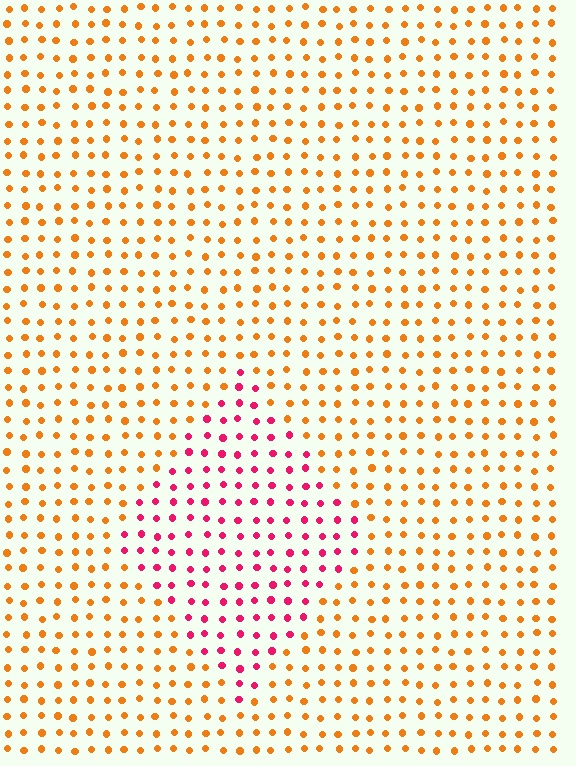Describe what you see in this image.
The image is filled with small orange elements in a uniform arrangement. A diamond-shaped region is visible where the elements are tinted to a slightly different hue, forming a subtle color boundary.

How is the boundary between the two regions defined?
The boundary is defined purely by a slight shift in hue (about 53 degrees). Spacing, size, and orientation are identical on both sides.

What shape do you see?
I see a diamond.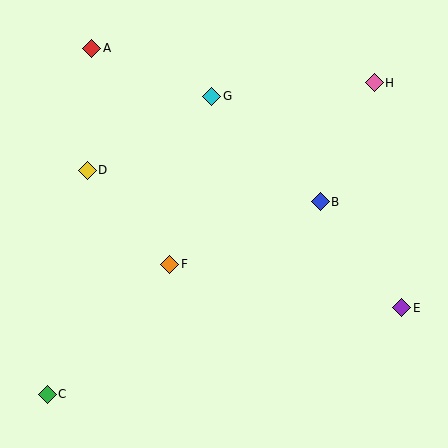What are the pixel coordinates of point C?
Point C is at (47, 394).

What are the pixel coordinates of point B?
Point B is at (320, 202).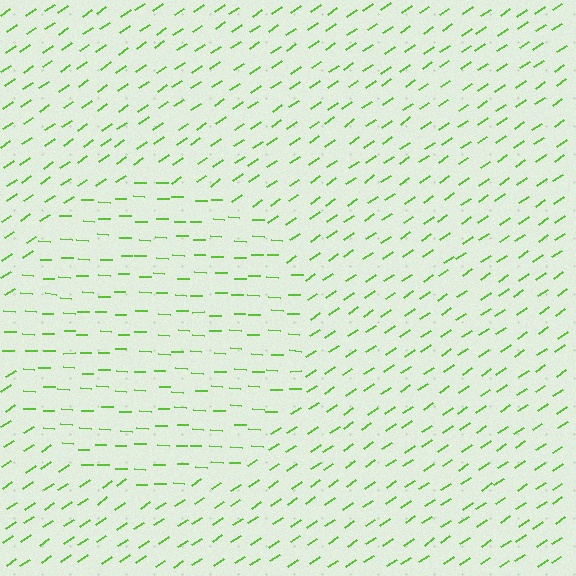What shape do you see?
I see a circle.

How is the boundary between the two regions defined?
The boundary is defined purely by a change in line orientation (approximately 37 degrees difference). All lines are the same color and thickness.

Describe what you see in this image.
The image is filled with small lime line segments. A circle region in the image has lines oriented differently from the surrounding lines, creating a visible texture boundary.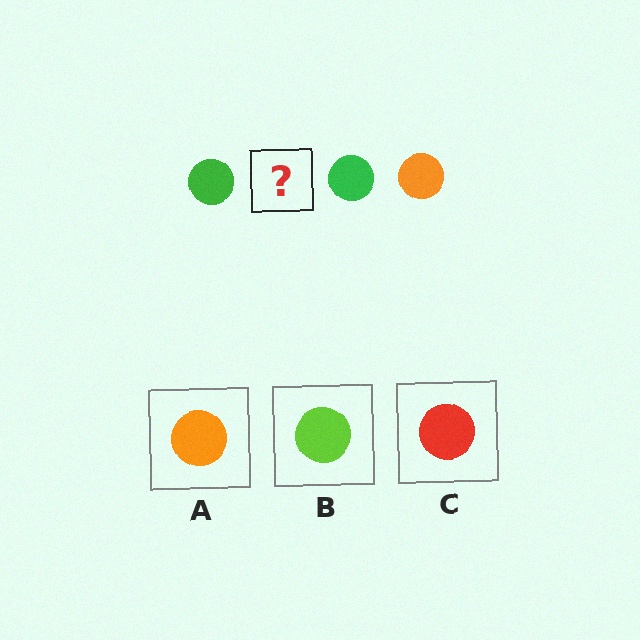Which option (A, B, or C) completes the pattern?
A.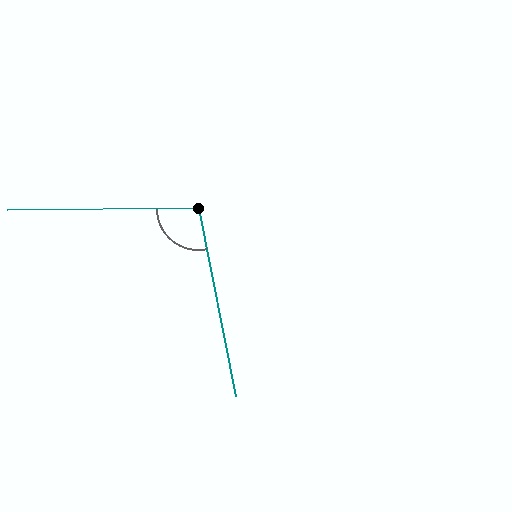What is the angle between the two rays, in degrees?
Approximately 101 degrees.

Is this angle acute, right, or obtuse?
It is obtuse.